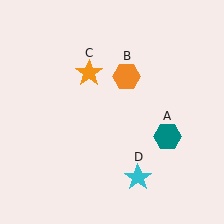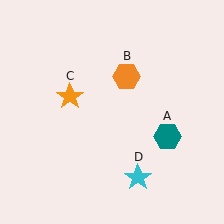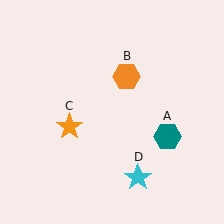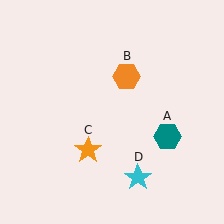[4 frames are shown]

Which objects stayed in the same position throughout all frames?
Teal hexagon (object A) and orange hexagon (object B) and cyan star (object D) remained stationary.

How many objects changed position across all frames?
1 object changed position: orange star (object C).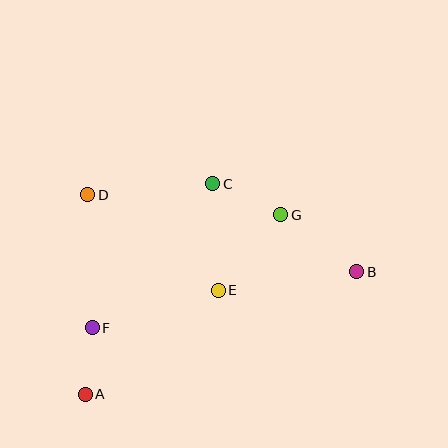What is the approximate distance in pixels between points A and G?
The distance between A and G is approximately 266 pixels.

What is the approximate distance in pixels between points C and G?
The distance between C and G is approximately 75 pixels.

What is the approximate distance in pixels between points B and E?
The distance between B and E is approximately 140 pixels.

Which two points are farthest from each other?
Points A and B are farthest from each other.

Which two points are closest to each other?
Points A and F are closest to each other.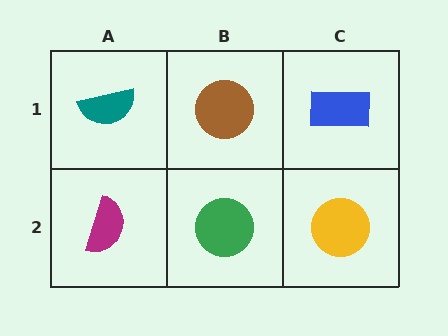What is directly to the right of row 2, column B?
A yellow circle.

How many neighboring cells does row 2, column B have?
3.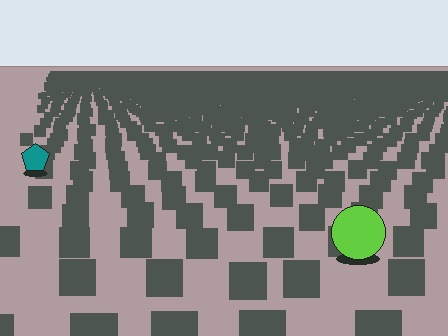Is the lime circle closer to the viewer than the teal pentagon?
Yes. The lime circle is closer — you can tell from the texture gradient: the ground texture is coarser near it.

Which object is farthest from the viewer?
The teal pentagon is farthest from the viewer. It appears smaller and the ground texture around it is denser.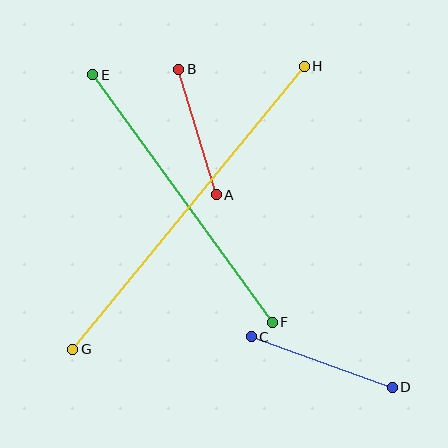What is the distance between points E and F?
The distance is approximately 305 pixels.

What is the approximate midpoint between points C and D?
The midpoint is at approximately (322, 362) pixels.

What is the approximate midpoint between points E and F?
The midpoint is at approximately (183, 199) pixels.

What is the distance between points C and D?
The distance is approximately 150 pixels.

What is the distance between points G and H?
The distance is approximately 366 pixels.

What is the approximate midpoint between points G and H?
The midpoint is at approximately (189, 208) pixels.